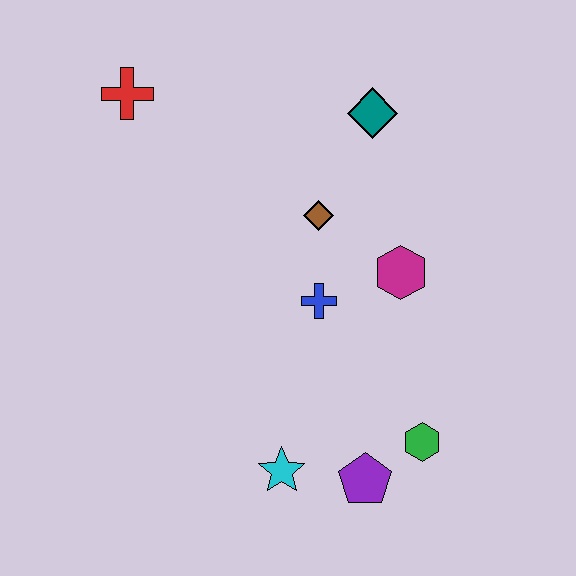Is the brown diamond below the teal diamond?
Yes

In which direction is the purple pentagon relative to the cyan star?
The purple pentagon is to the right of the cyan star.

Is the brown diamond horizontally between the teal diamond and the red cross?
Yes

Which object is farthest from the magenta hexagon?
The red cross is farthest from the magenta hexagon.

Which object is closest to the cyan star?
The purple pentagon is closest to the cyan star.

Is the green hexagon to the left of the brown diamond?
No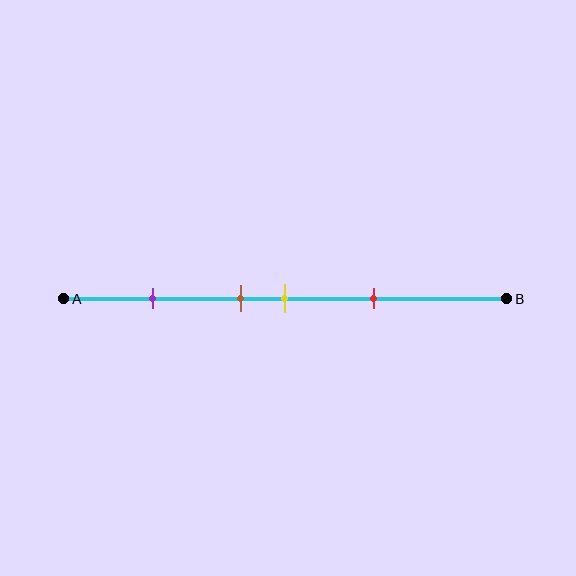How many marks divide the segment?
There are 4 marks dividing the segment.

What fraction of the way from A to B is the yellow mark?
The yellow mark is approximately 50% (0.5) of the way from A to B.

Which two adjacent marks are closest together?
The brown and yellow marks are the closest adjacent pair.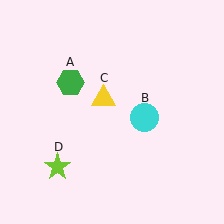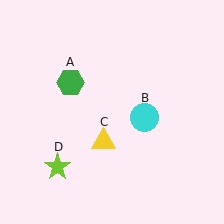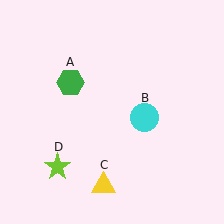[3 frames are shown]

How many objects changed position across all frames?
1 object changed position: yellow triangle (object C).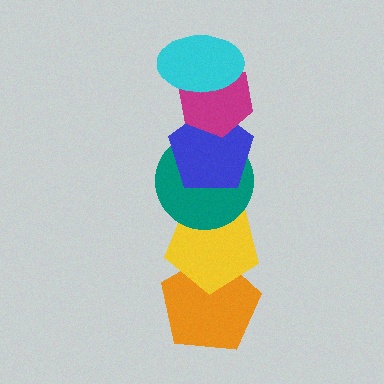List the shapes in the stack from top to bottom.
From top to bottom: the cyan ellipse, the magenta hexagon, the blue pentagon, the teal circle, the yellow pentagon, the orange pentagon.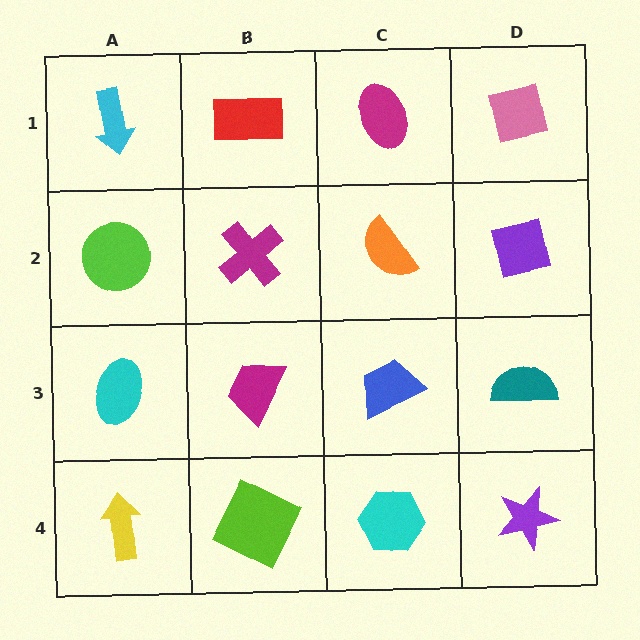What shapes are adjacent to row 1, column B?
A magenta cross (row 2, column B), a cyan arrow (row 1, column A), a magenta ellipse (row 1, column C).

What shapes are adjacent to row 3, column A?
A lime circle (row 2, column A), a yellow arrow (row 4, column A), a magenta trapezoid (row 3, column B).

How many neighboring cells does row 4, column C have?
3.